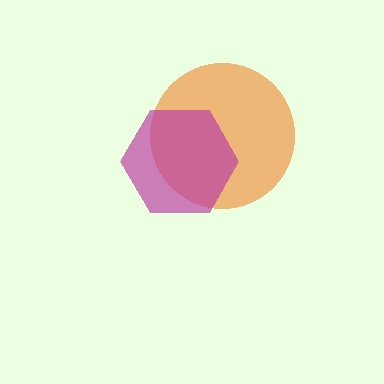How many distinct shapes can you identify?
There are 2 distinct shapes: an orange circle, a magenta hexagon.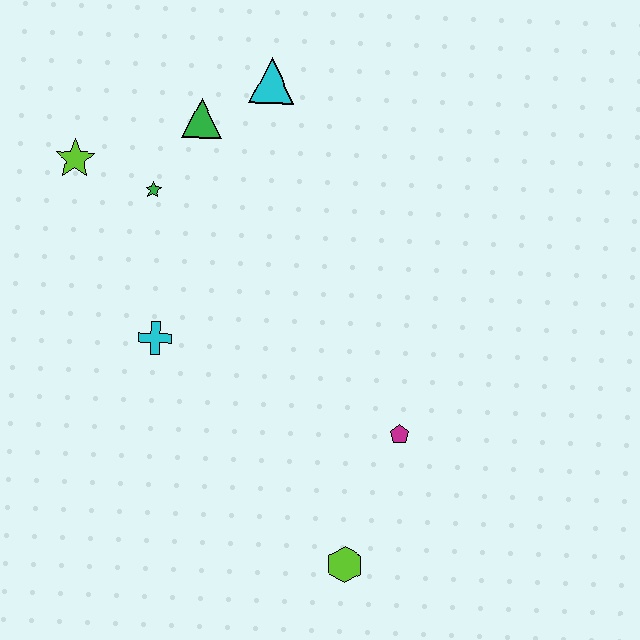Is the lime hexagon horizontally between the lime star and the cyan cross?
No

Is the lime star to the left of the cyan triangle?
Yes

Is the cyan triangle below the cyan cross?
No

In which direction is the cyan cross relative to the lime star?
The cyan cross is below the lime star.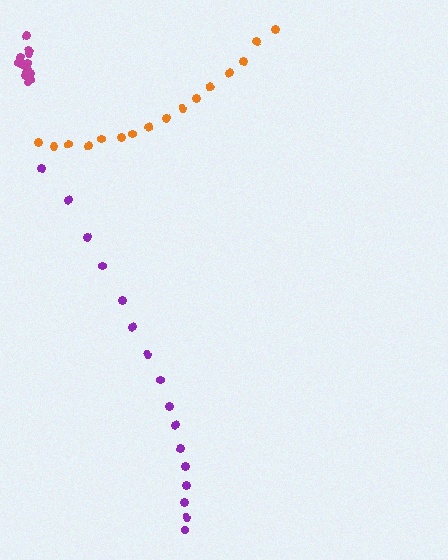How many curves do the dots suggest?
There are 3 distinct paths.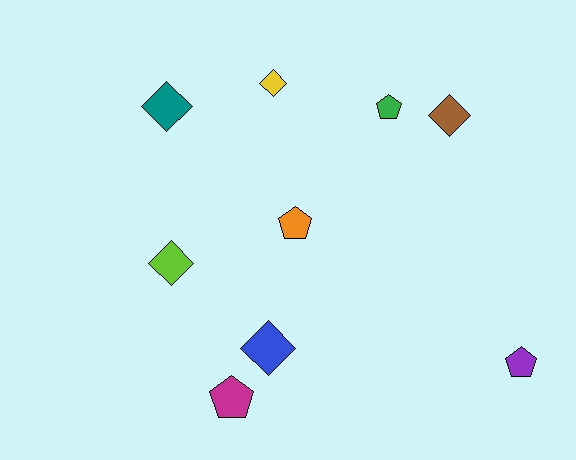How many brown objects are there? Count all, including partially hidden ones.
There is 1 brown object.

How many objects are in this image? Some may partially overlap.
There are 9 objects.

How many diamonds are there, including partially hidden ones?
There are 5 diamonds.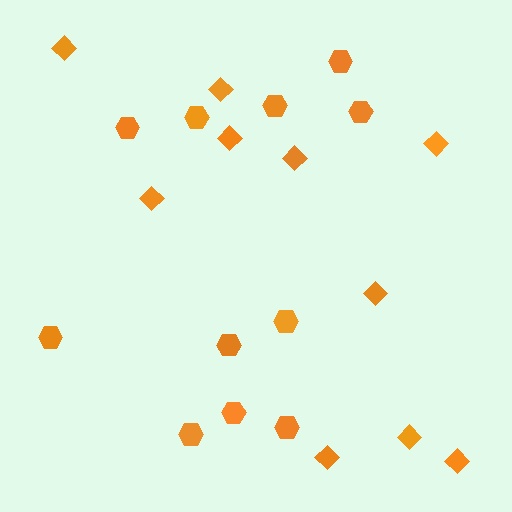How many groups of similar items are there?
There are 2 groups: one group of hexagons (11) and one group of diamonds (10).